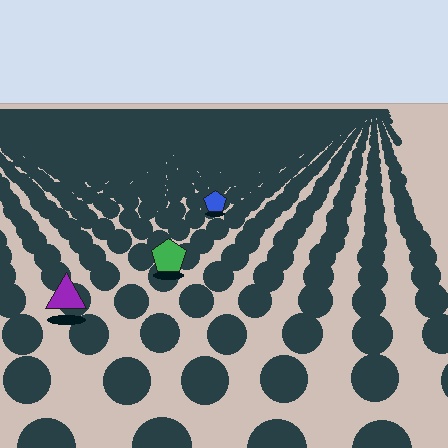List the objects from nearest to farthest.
From nearest to farthest: the purple triangle, the green pentagon, the blue pentagon.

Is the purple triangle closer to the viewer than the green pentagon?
Yes. The purple triangle is closer — you can tell from the texture gradient: the ground texture is coarser near it.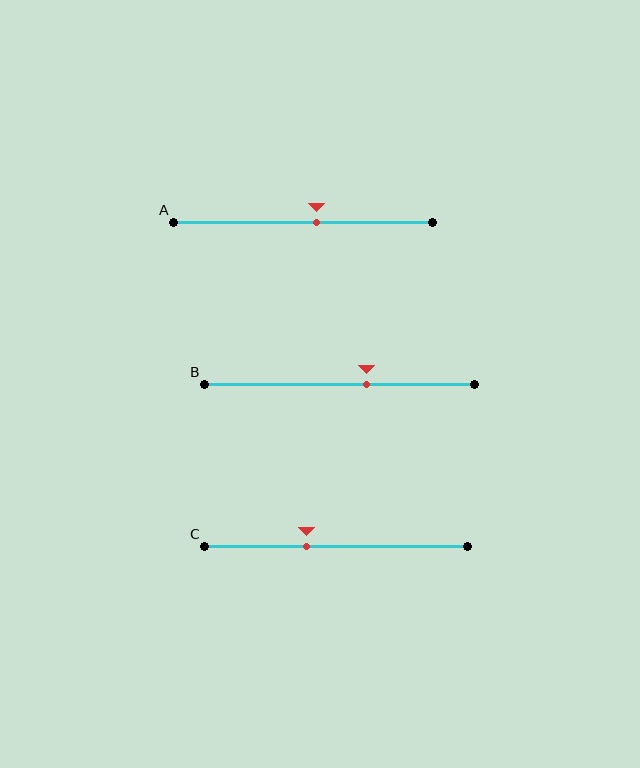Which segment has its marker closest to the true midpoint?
Segment A has its marker closest to the true midpoint.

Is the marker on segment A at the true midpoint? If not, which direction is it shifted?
No, the marker on segment A is shifted to the right by about 5% of the segment length.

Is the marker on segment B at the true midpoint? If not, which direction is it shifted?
No, the marker on segment B is shifted to the right by about 10% of the segment length.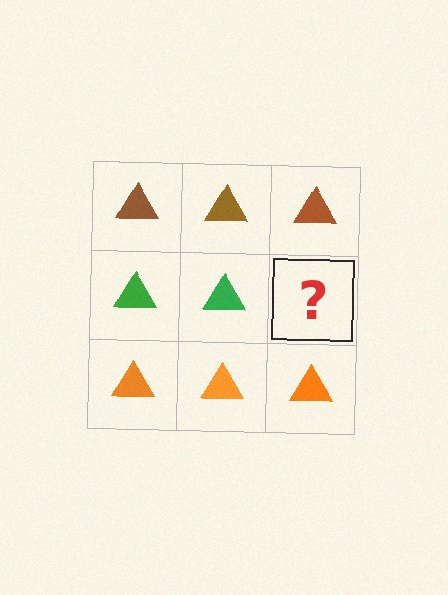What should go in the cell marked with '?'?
The missing cell should contain a green triangle.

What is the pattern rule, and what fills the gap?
The rule is that each row has a consistent color. The gap should be filled with a green triangle.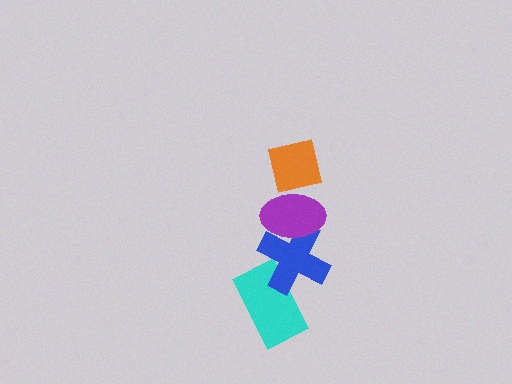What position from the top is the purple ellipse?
The purple ellipse is 2nd from the top.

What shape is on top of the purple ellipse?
The orange square is on top of the purple ellipse.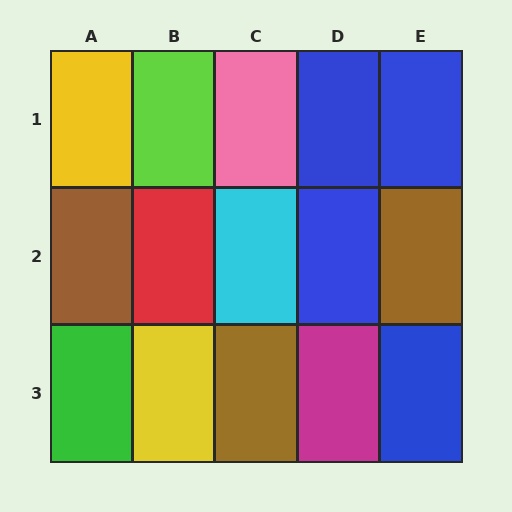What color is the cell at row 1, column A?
Yellow.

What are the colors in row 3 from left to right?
Green, yellow, brown, magenta, blue.